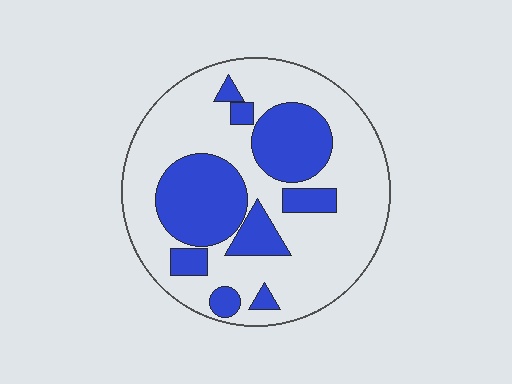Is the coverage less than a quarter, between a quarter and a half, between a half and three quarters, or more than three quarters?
Between a quarter and a half.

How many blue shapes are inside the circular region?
9.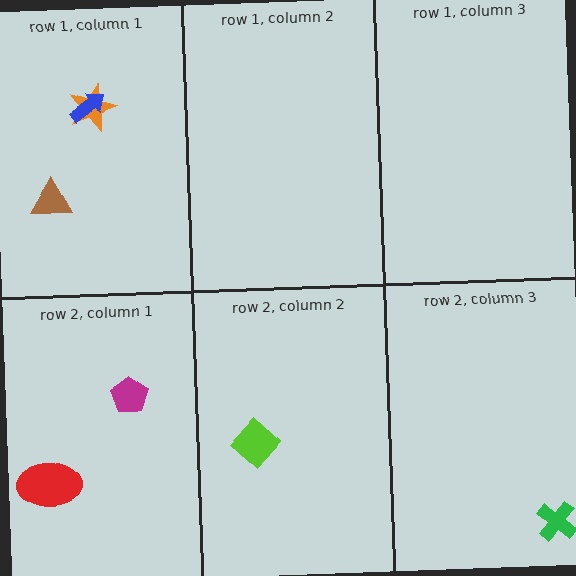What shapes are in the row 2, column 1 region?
The magenta pentagon, the red ellipse.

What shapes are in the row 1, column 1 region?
The orange star, the brown triangle, the blue arrow.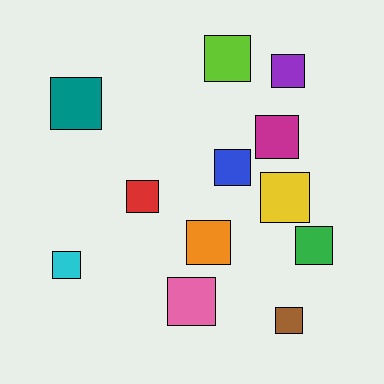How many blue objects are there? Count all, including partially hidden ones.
There is 1 blue object.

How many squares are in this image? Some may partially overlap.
There are 12 squares.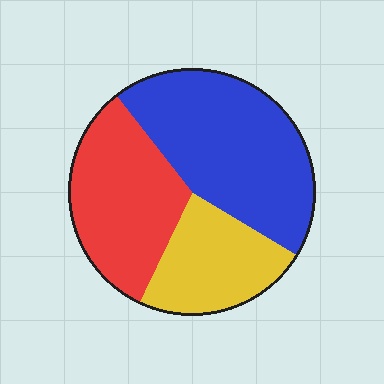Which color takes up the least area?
Yellow, at roughly 25%.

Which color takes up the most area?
Blue, at roughly 45%.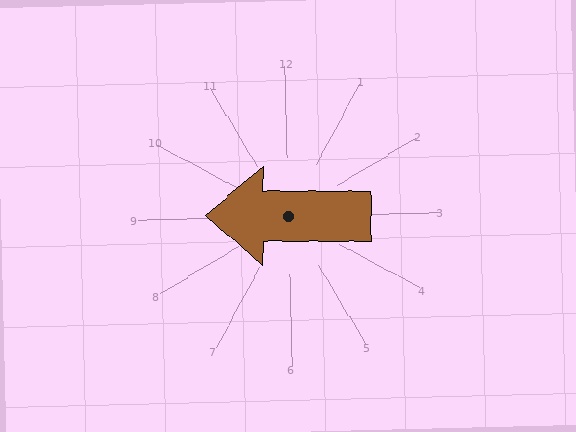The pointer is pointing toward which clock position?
Roughly 9 o'clock.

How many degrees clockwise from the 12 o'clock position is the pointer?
Approximately 272 degrees.